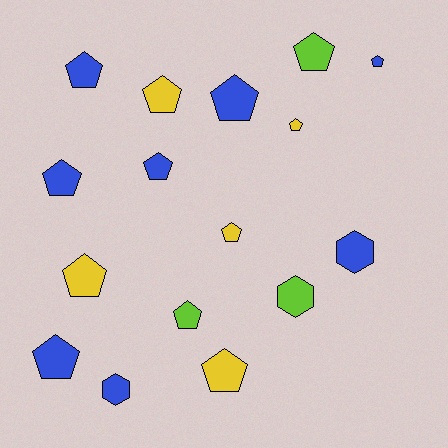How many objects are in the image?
There are 16 objects.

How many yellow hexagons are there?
There are no yellow hexagons.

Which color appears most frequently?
Blue, with 8 objects.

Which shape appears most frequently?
Pentagon, with 13 objects.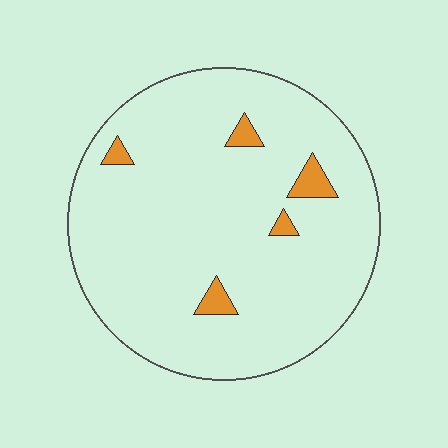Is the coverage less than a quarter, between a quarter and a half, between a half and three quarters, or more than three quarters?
Less than a quarter.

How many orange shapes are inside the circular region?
5.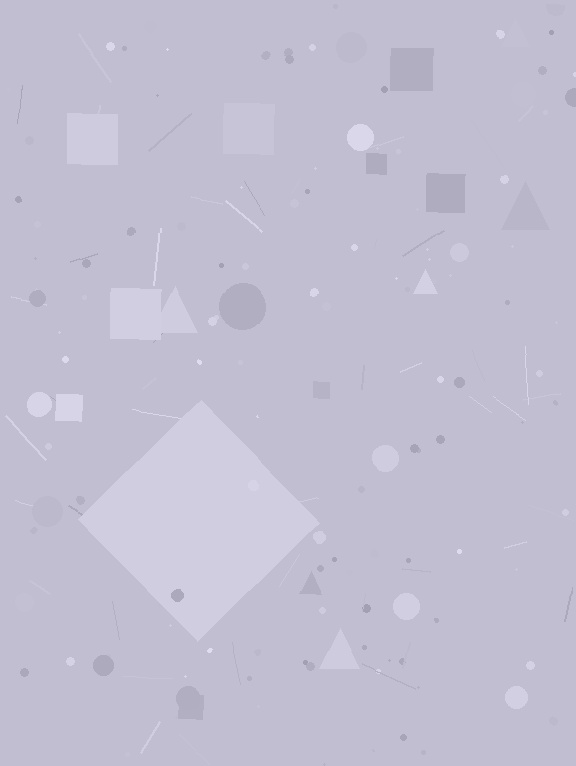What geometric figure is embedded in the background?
A diamond is embedded in the background.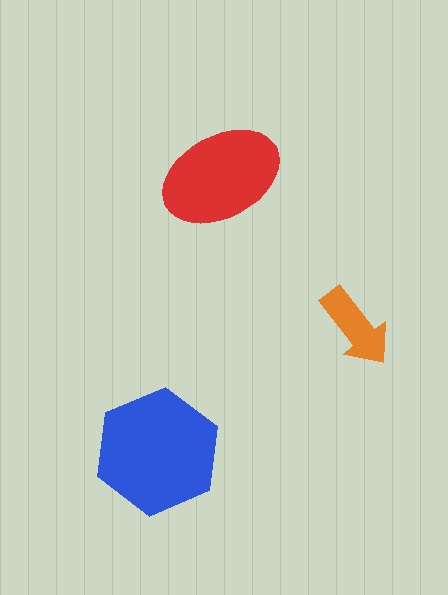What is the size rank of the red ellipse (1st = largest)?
2nd.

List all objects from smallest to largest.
The orange arrow, the red ellipse, the blue hexagon.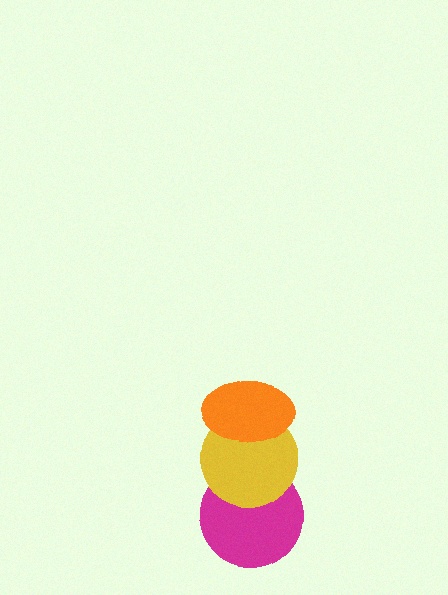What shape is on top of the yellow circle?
The orange ellipse is on top of the yellow circle.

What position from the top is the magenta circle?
The magenta circle is 3rd from the top.